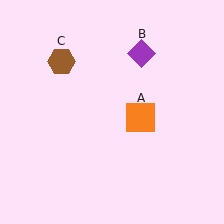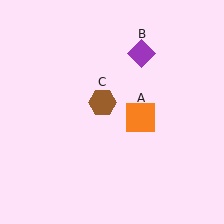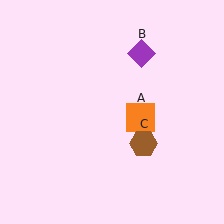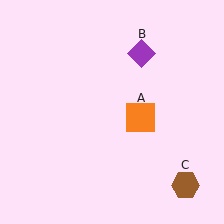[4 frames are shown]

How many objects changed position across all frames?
1 object changed position: brown hexagon (object C).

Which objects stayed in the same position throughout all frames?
Orange square (object A) and purple diamond (object B) remained stationary.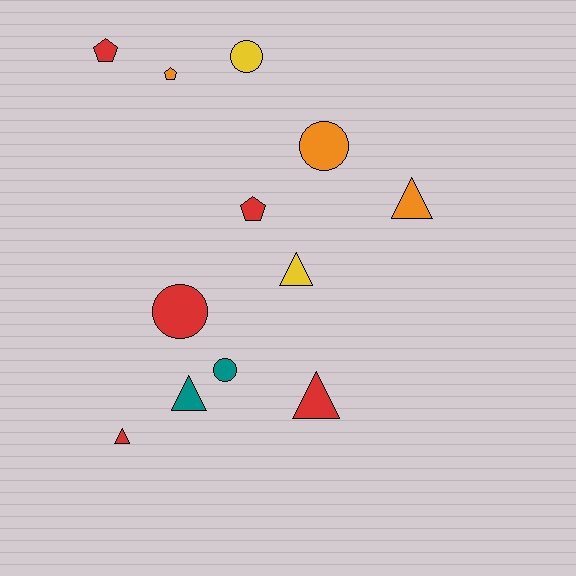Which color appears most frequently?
Red, with 5 objects.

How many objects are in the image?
There are 12 objects.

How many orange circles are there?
There is 1 orange circle.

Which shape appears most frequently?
Triangle, with 5 objects.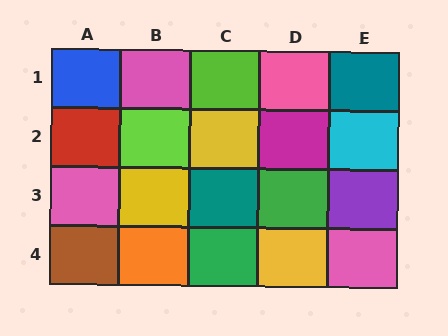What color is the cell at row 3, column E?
Purple.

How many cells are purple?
1 cell is purple.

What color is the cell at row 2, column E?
Cyan.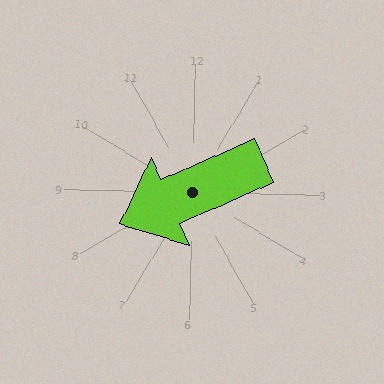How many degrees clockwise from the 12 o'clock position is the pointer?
Approximately 245 degrees.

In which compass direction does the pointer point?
Southwest.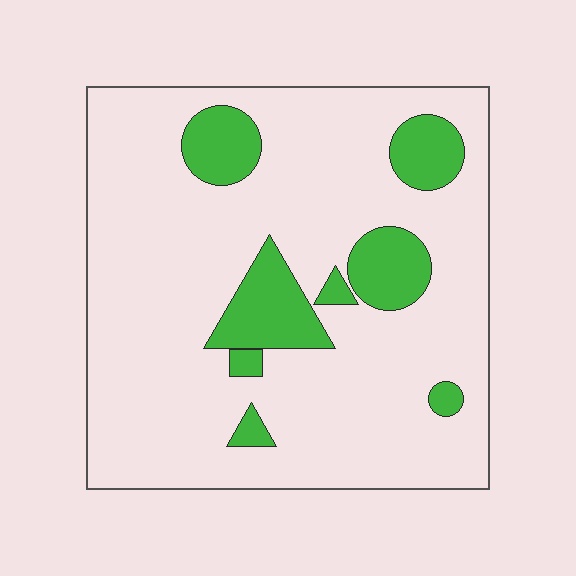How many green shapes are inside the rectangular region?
8.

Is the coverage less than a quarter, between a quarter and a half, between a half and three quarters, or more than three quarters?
Less than a quarter.